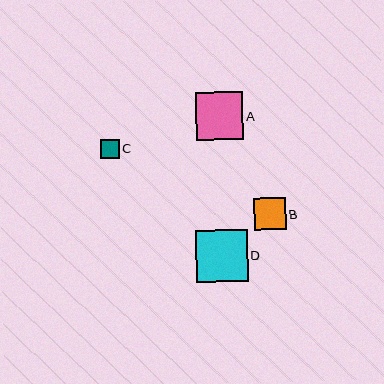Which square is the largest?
Square D is the largest with a size of approximately 52 pixels.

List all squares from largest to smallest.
From largest to smallest: D, A, B, C.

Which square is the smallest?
Square C is the smallest with a size of approximately 19 pixels.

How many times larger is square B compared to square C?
Square B is approximately 1.7 times the size of square C.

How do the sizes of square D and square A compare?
Square D and square A are approximately the same size.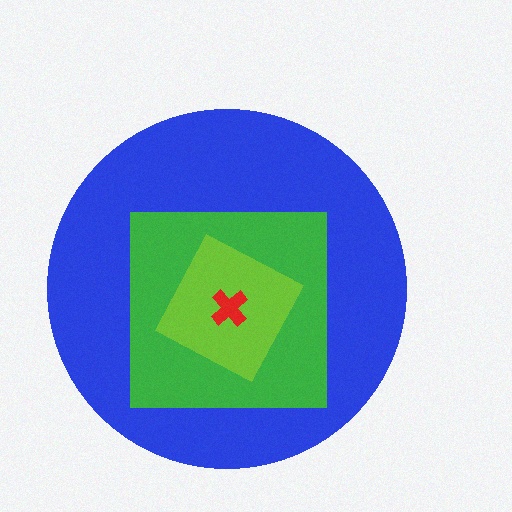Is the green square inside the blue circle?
Yes.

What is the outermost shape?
The blue circle.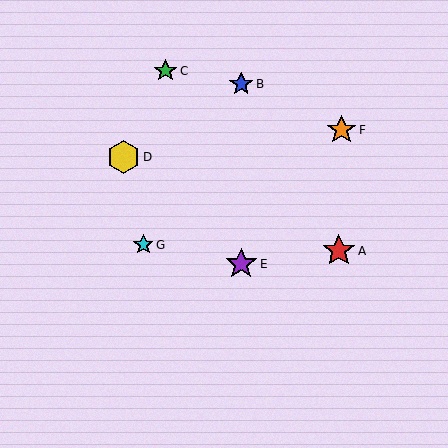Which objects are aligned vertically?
Objects B, E are aligned vertically.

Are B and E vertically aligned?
Yes, both are at x≈241.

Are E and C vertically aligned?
No, E is at x≈241 and C is at x≈165.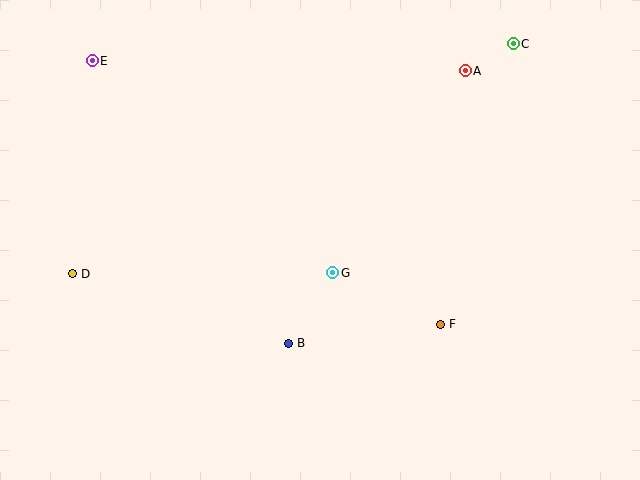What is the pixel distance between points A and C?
The distance between A and C is 55 pixels.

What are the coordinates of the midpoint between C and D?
The midpoint between C and D is at (293, 159).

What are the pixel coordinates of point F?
Point F is at (440, 324).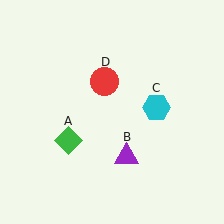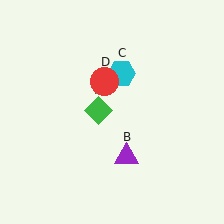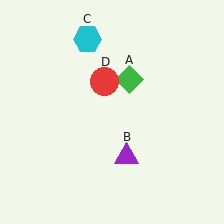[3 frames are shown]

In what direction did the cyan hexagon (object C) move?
The cyan hexagon (object C) moved up and to the left.